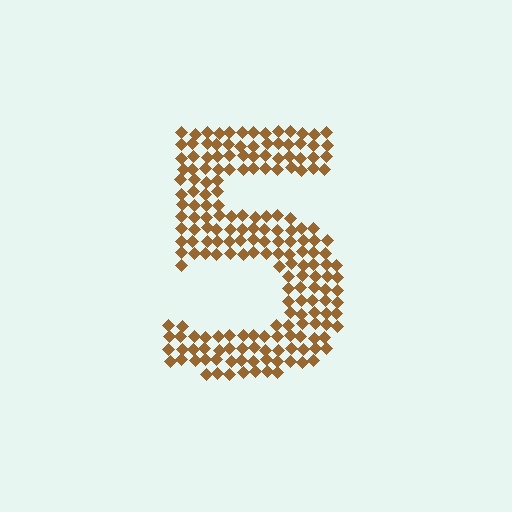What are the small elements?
The small elements are diamonds.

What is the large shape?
The large shape is the digit 5.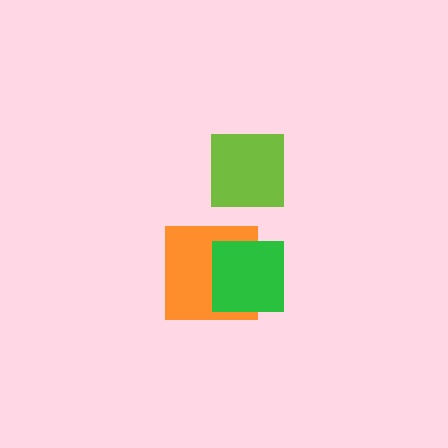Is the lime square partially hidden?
No, no other shape covers it.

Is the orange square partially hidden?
Yes, it is partially covered by another shape.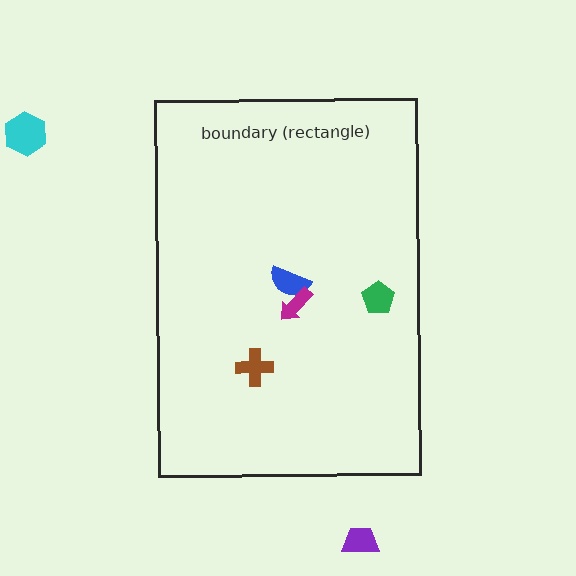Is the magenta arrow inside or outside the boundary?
Inside.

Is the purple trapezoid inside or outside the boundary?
Outside.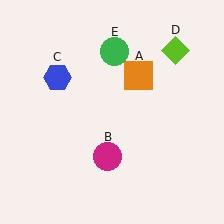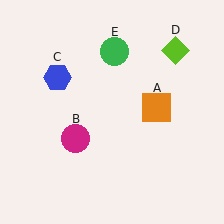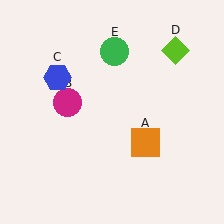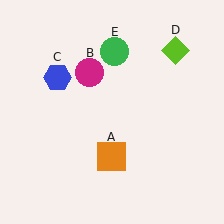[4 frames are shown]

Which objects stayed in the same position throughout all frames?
Blue hexagon (object C) and lime diamond (object D) and green circle (object E) remained stationary.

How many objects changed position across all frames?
2 objects changed position: orange square (object A), magenta circle (object B).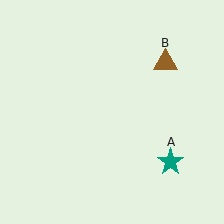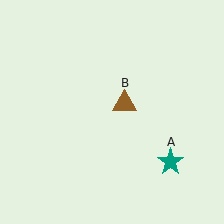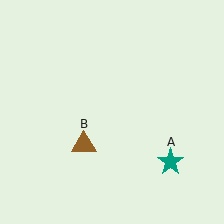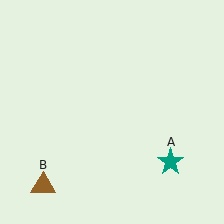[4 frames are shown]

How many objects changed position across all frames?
1 object changed position: brown triangle (object B).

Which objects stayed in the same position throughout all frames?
Teal star (object A) remained stationary.